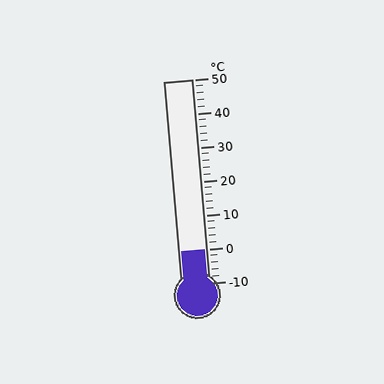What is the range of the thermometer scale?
The thermometer scale ranges from -10°C to 50°C.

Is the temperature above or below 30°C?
The temperature is below 30°C.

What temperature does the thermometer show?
The thermometer shows approximately 0°C.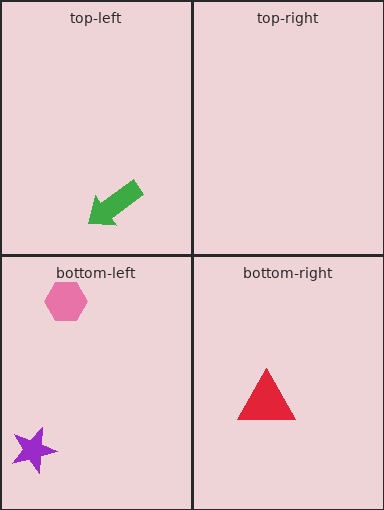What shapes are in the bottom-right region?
The red triangle.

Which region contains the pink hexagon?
The bottom-left region.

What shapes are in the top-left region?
The green arrow.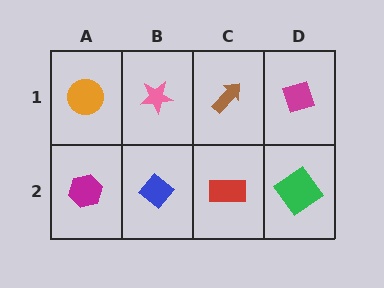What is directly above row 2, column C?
A brown arrow.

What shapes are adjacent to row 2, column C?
A brown arrow (row 1, column C), a blue diamond (row 2, column B), a green diamond (row 2, column D).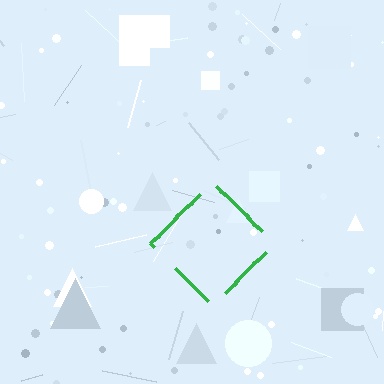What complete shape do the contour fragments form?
The contour fragments form a diamond.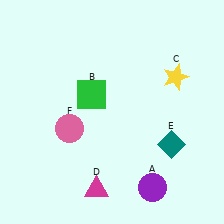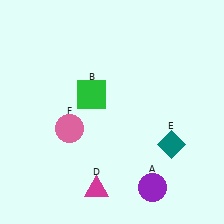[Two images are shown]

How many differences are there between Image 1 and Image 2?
There is 1 difference between the two images.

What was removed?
The yellow star (C) was removed in Image 2.